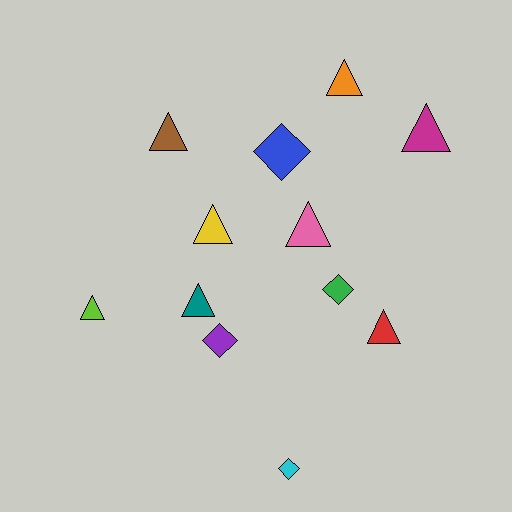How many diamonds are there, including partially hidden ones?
There are 4 diamonds.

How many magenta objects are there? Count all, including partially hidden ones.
There is 1 magenta object.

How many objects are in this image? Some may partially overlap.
There are 12 objects.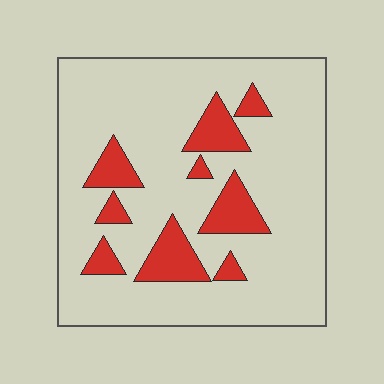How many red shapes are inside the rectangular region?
9.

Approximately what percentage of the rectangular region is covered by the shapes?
Approximately 15%.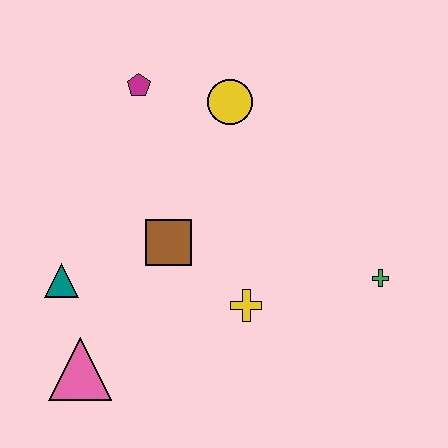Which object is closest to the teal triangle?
The pink triangle is closest to the teal triangle.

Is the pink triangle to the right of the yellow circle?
No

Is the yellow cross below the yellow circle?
Yes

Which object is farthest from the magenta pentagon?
The green cross is farthest from the magenta pentagon.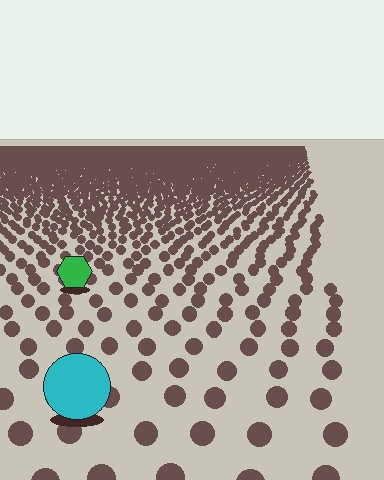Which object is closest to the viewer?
The cyan circle is closest. The texture marks near it are larger and more spread out.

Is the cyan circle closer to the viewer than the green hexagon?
Yes. The cyan circle is closer — you can tell from the texture gradient: the ground texture is coarser near it.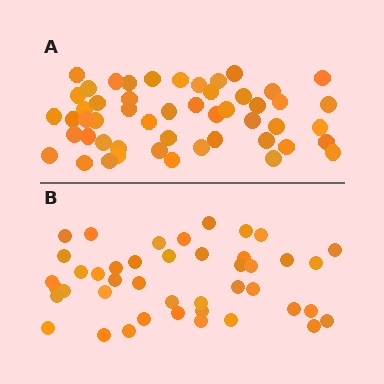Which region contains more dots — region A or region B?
Region A (the top region) has more dots.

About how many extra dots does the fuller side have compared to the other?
Region A has roughly 8 or so more dots than region B.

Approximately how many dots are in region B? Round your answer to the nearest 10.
About 40 dots. (The exact count is 43, which rounds to 40.)